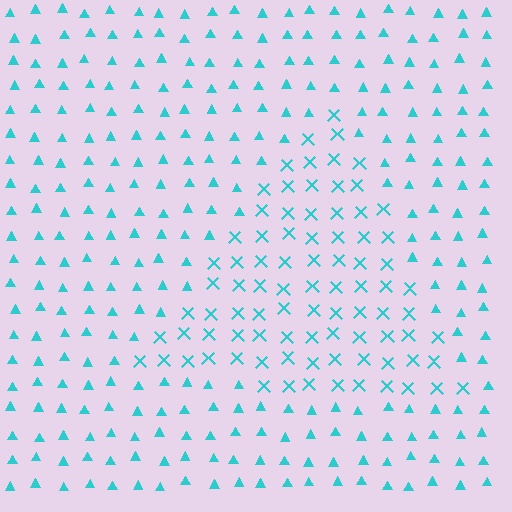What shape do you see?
I see a triangle.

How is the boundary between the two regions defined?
The boundary is defined by a change in element shape: X marks inside vs. triangles outside. All elements share the same color and spacing.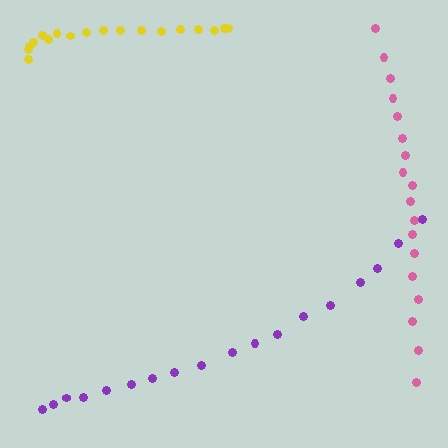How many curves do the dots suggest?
There are 3 distinct paths.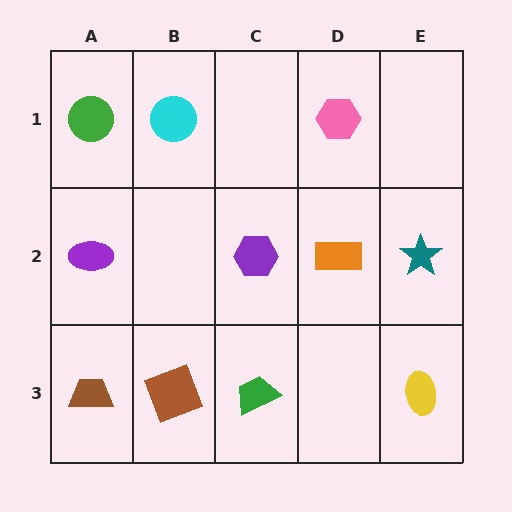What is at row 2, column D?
An orange rectangle.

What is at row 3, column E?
A yellow ellipse.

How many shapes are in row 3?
4 shapes.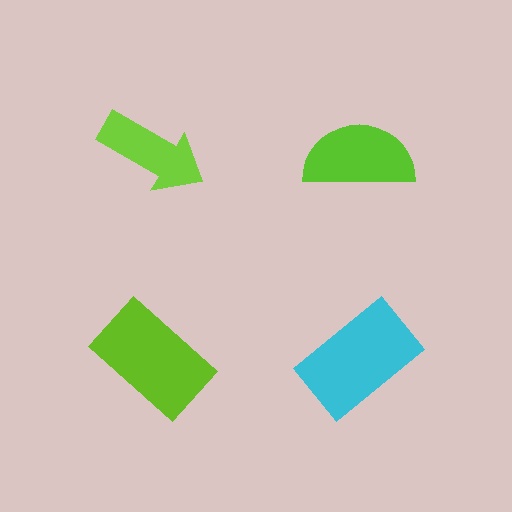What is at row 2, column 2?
A cyan rectangle.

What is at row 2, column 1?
A lime rectangle.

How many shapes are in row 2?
2 shapes.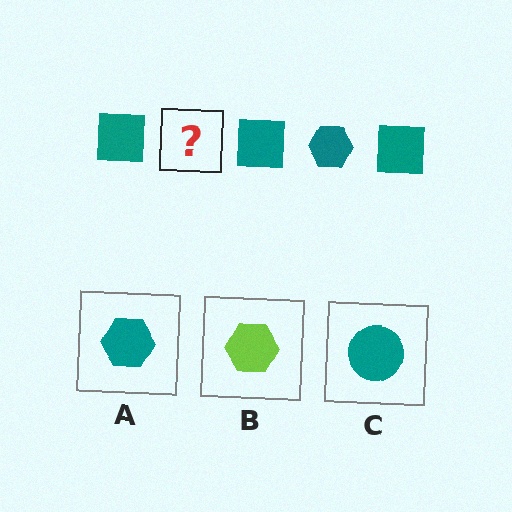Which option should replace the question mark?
Option A.